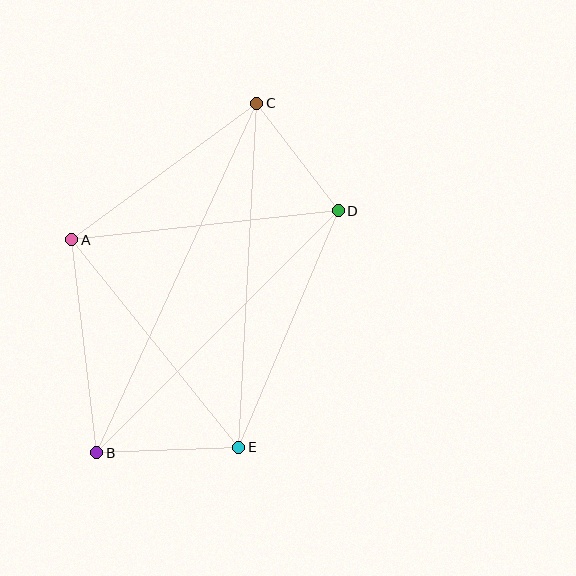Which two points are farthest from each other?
Points B and C are farthest from each other.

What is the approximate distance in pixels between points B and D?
The distance between B and D is approximately 342 pixels.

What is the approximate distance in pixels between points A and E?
The distance between A and E is approximately 266 pixels.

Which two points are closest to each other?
Points C and D are closest to each other.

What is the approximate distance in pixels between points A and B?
The distance between A and B is approximately 214 pixels.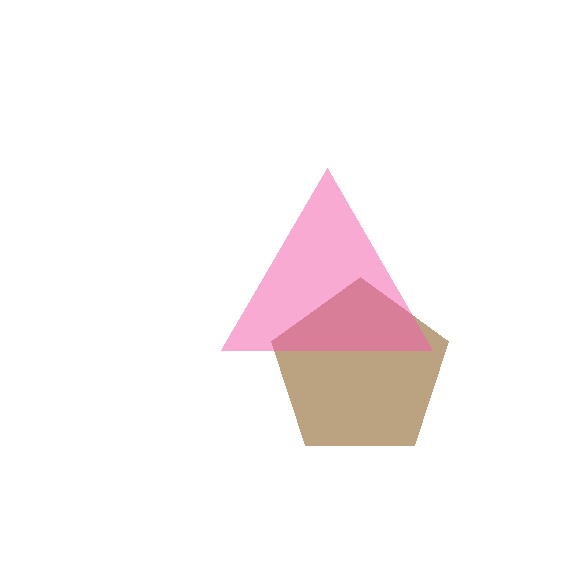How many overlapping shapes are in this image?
There are 2 overlapping shapes in the image.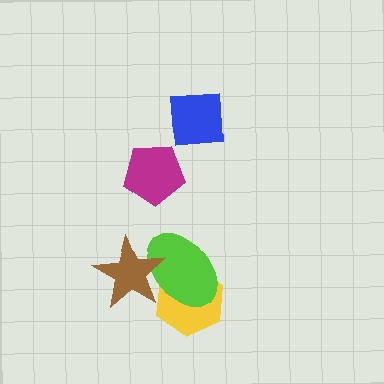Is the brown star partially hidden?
No, no other shape covers it.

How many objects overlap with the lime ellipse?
2 objects overlap with the lime ellipse.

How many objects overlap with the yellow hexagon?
2 objects overlap with the yellow hexagon.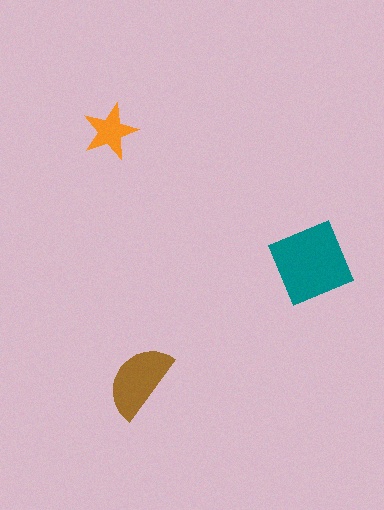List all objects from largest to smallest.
The teal square, the brown semicircle, the orange star.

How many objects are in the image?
There are 3 objects in the image.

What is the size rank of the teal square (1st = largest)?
1st.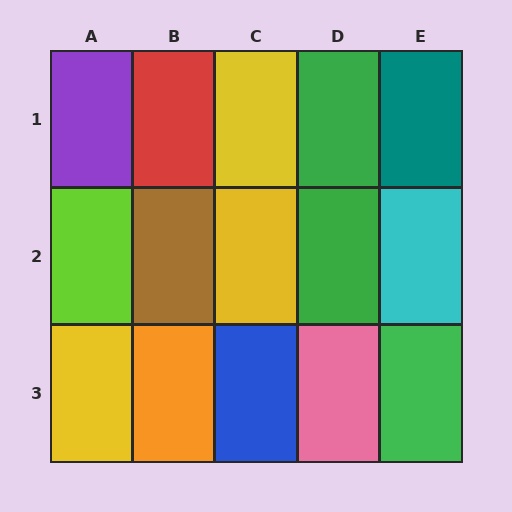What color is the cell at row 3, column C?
Blue.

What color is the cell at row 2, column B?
Brown.